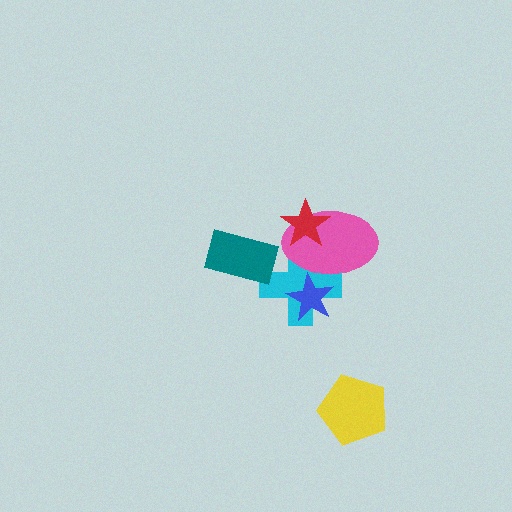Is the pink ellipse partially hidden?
Yes, it is partially covered by another shape.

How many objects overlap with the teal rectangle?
1 object overlaps with the teal rectangle.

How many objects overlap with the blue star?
2 objects overlap with the blue star.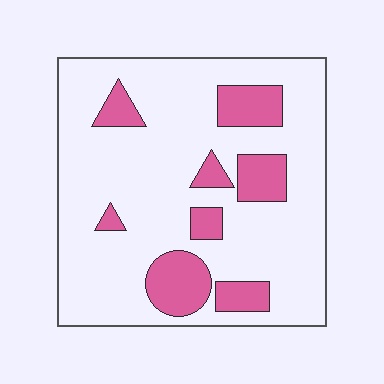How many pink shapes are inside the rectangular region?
8.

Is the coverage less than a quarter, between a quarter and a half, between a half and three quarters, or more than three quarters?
Less than a quarter.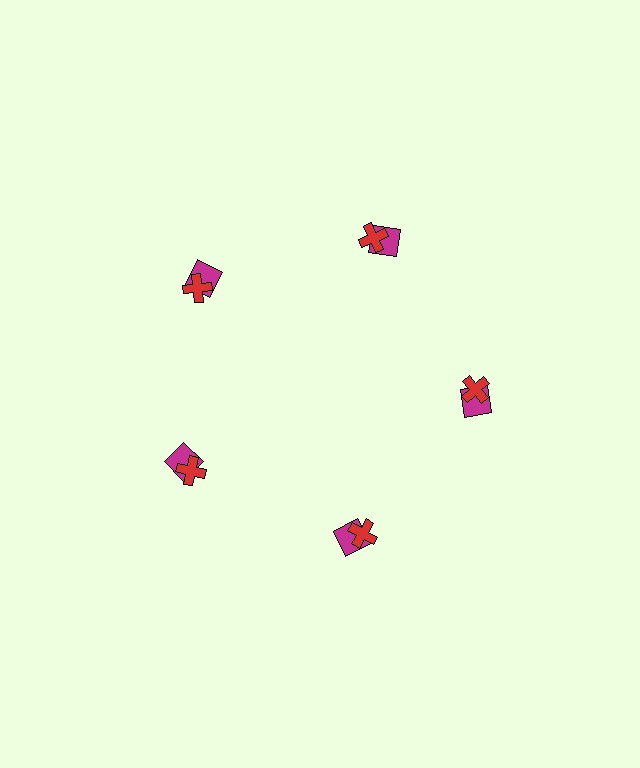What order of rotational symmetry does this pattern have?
This pattern has 5-fold rotational symmetry.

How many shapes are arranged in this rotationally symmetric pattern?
There are 10 shapes, arranged in 5 groups of 2.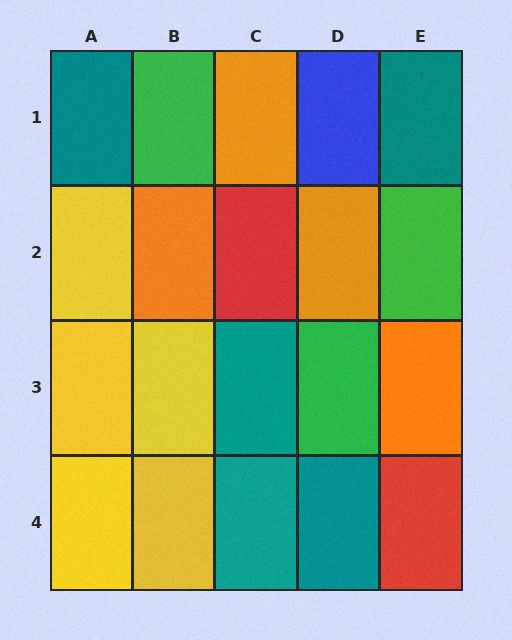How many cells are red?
2 cells are red.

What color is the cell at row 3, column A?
Yellow.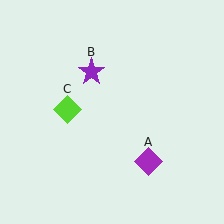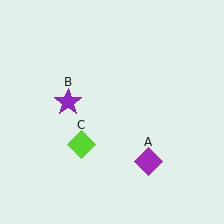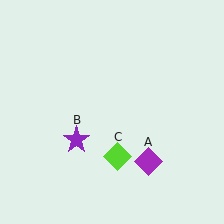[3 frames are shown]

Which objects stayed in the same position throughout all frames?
Purple diamond (object A) remained stationary.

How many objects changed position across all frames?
2 objects changed position: purple star (object B), lime diamond (object C).